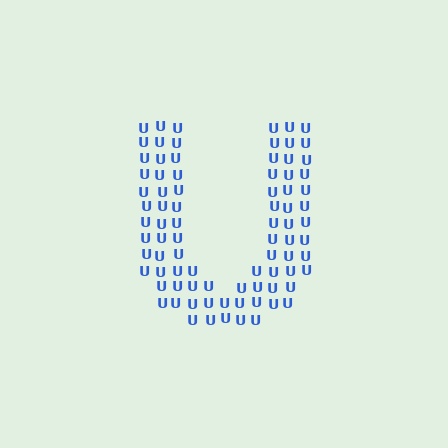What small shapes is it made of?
It is made of small letter U's.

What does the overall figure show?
The overall figure shows the letter U.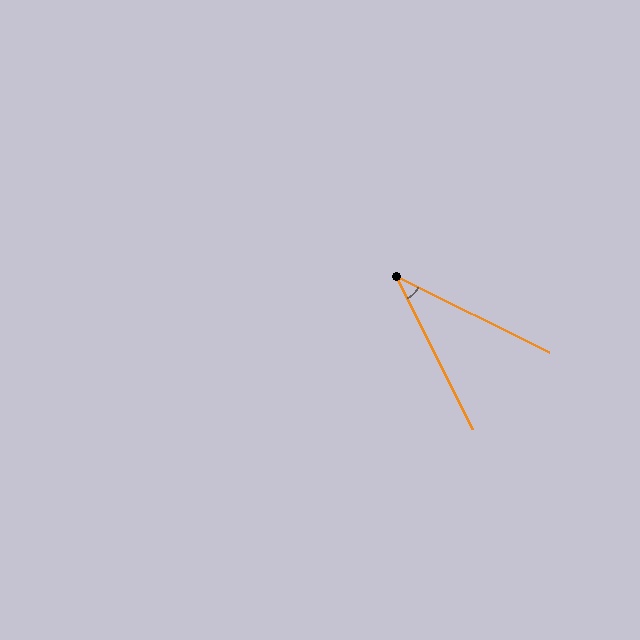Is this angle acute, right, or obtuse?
It is acute.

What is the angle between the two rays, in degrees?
Approximately 37 degrees.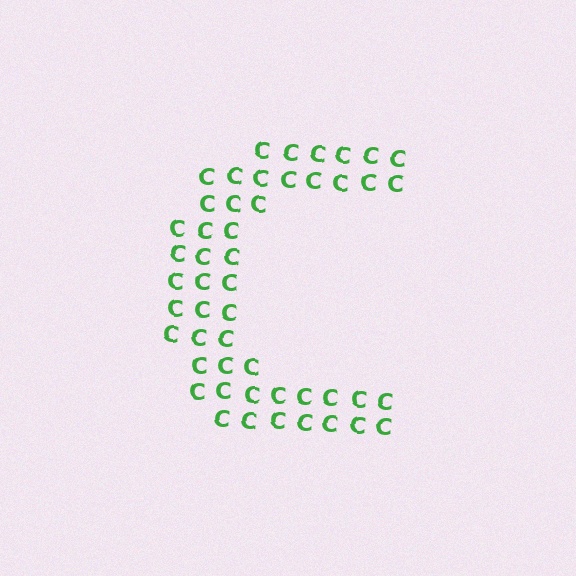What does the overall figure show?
The overall figure shows the letter C.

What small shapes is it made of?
It is made of small letter C's.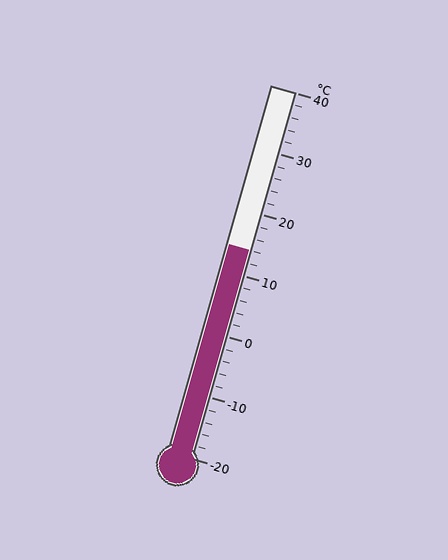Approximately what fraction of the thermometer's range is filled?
The thermometer is filled to approximately 55% of its range.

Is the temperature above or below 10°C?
The temperature is above 10°C.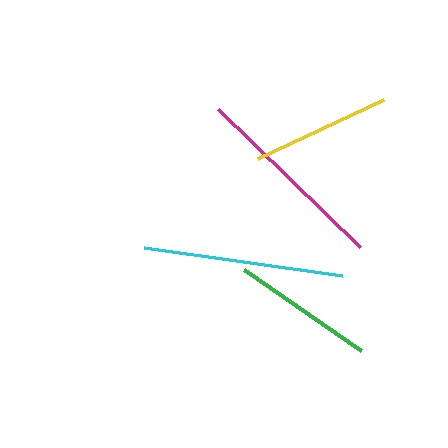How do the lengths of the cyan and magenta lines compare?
The cyan and magenta lines are approximately the same length.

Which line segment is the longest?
The cyan line is the longest at approximately 200 pixels.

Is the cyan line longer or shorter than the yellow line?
The cyan line is longer than the yellow line.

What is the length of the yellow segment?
The yellow segment is approximately 140 pixels long.